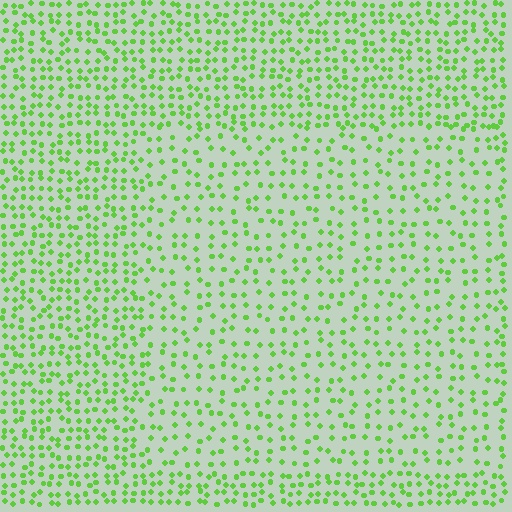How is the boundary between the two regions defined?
The boundary is defined by a change in element density (approximately 1.7x ratio). All elements are the same color, size, and shape.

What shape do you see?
I see a rectangle.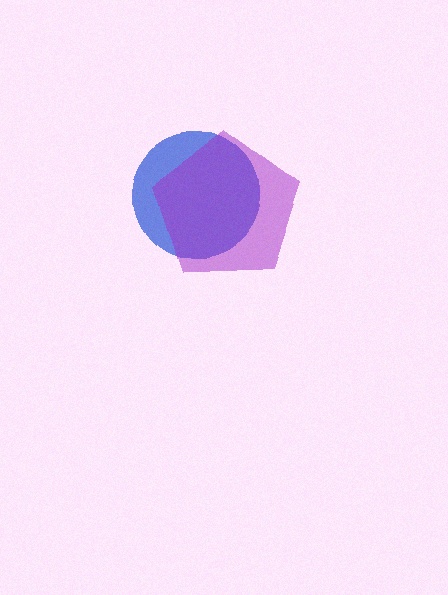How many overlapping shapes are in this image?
There are 2 overlapping shapes in the image.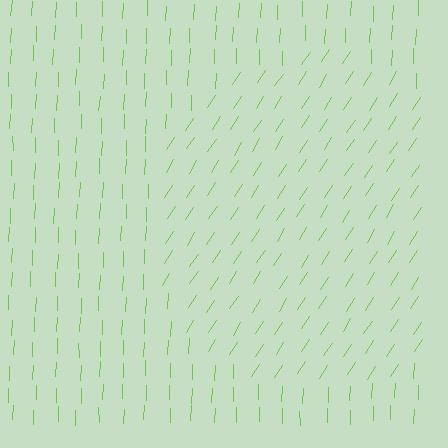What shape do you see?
I see a circle.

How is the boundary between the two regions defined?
The boundary is defined purely by a change in line orientation (approximately 30 degrees difference). All lines are the same color and thickness.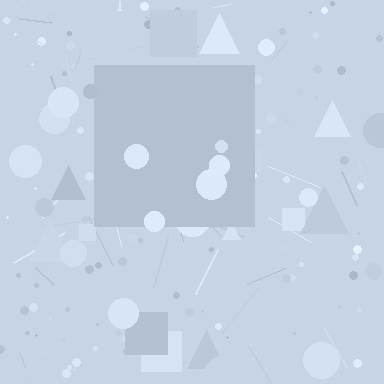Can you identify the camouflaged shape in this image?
The camouflaged shape is a square.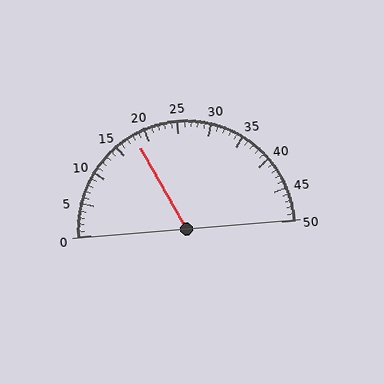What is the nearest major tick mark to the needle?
The nearest major tick mark is 20.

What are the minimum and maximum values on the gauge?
The gauge ranges from 0 to 50.